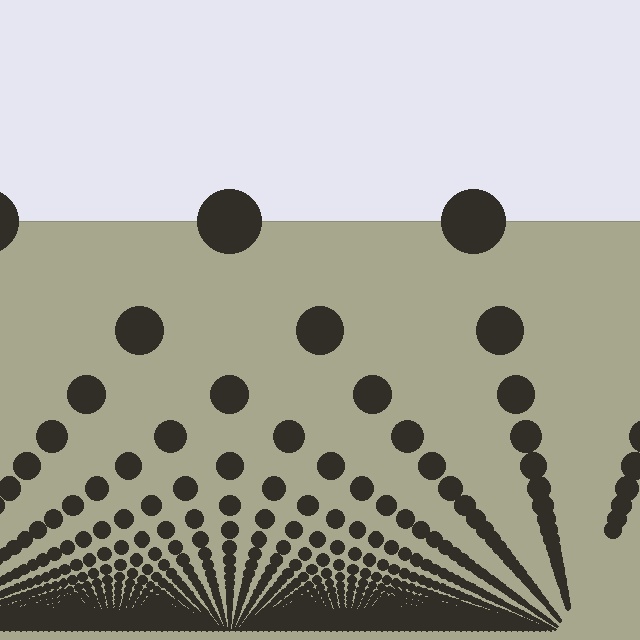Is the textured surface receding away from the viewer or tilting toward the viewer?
The surface appears to tilt toward the viewer. Texture elements get larger and sparser toward the top.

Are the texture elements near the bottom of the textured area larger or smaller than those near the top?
Smaller. The gradient is inverted — elements near the bottom are smaller and denser.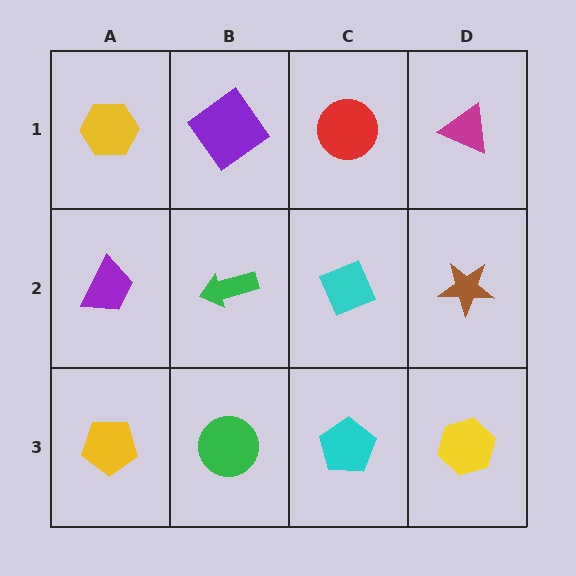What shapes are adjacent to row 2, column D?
A magenta triangle (row 1, column D), a yellow hexagon (row 3, column D), a cyan diamond (row 2, column C).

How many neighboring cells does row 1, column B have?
3.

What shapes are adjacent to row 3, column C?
A cyan diamond (row 2, column C), a green circle (row 3, column B), a yellow hexagon (row 3, column D).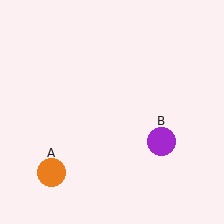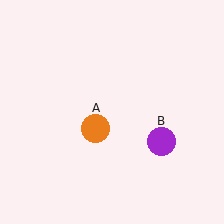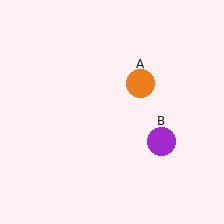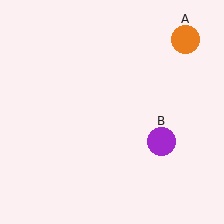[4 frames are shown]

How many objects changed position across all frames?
1 object changed position: orange circle (object A).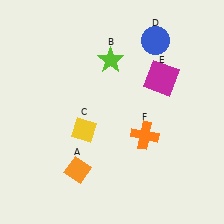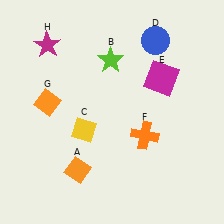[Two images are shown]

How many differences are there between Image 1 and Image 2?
There are 2 differences between the two images.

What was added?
An orange diamond (G), a magenta star (H) were added in Image 2.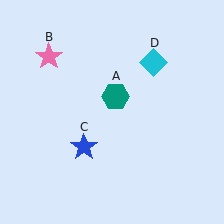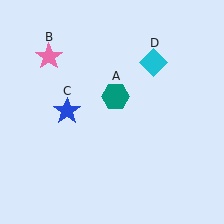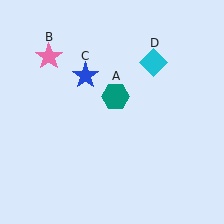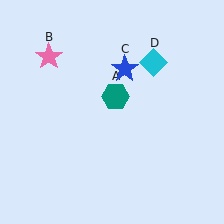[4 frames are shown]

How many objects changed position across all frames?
1 object changed position: blue star (object C).